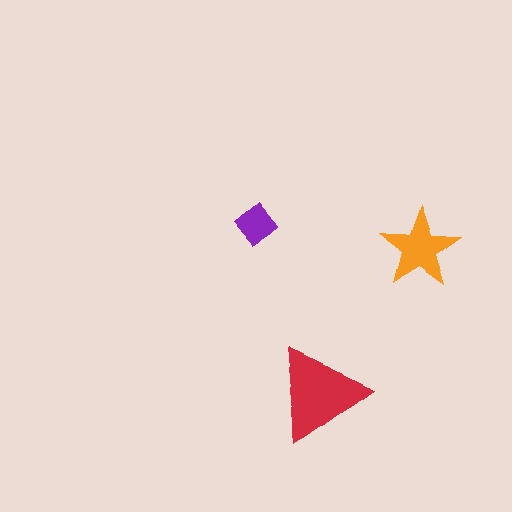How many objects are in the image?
There are 3 objects in the image.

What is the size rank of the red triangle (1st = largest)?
1st.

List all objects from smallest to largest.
The purple diamond, the orange star, the red triangle.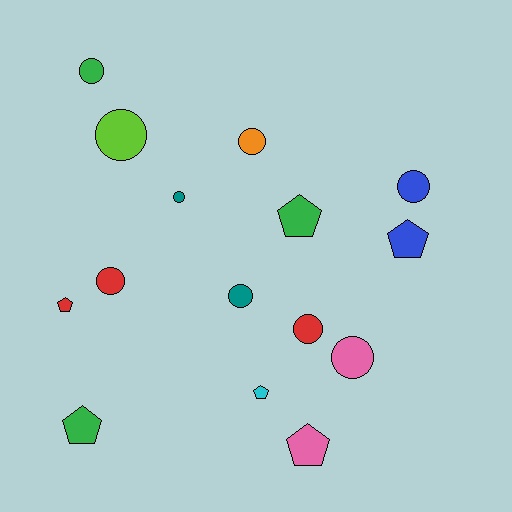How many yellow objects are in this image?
There are no yellow objects.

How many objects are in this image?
There are 15 objects.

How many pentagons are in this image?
There are 6 pentagons.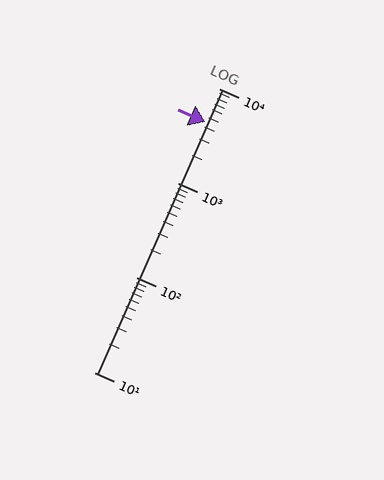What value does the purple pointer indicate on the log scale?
The pointer indicates approximately 4400.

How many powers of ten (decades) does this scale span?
The scale spans 3 decades, from 10 to 10000.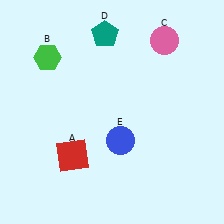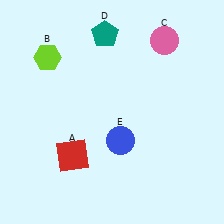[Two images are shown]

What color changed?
The hexagon (B) changed from green in Image 1 to lime in Image 2.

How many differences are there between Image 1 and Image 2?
There is 1 difference between the two images.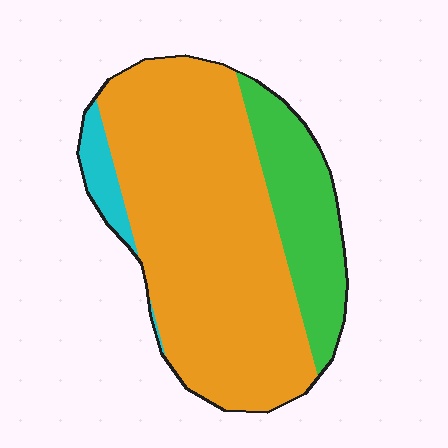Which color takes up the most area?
Orange, at roughly 70%.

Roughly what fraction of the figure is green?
Green takes up about one fifth (1/5) of the figure.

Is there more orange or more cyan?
Orange.